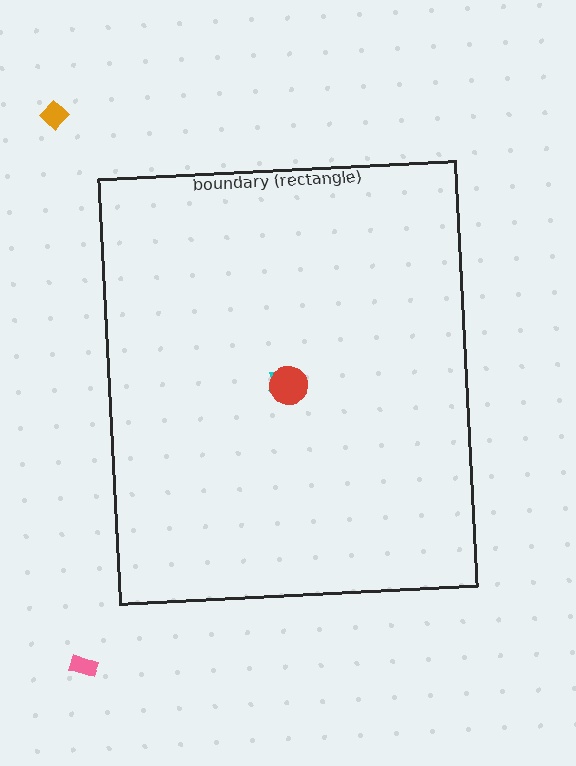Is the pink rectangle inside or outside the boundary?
Outside.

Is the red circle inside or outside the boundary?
Inside.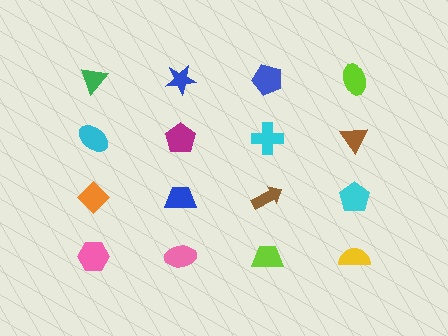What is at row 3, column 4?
A cyan pentagon.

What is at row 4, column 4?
A yellow semicircle.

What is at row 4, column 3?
A lime trapezoid.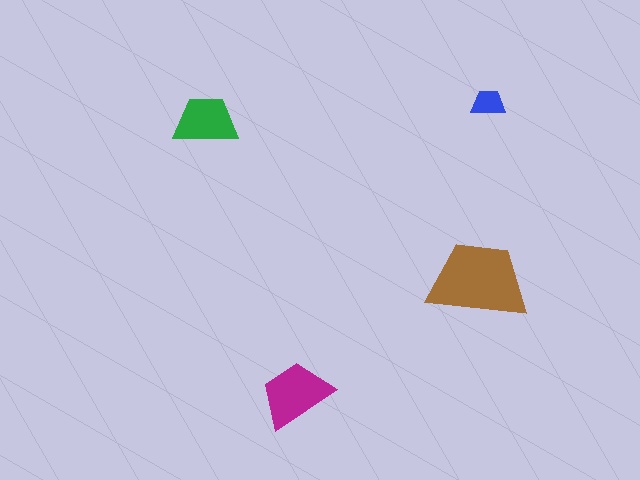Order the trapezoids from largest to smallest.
the brown one, the magenta one, the green one, the blue one.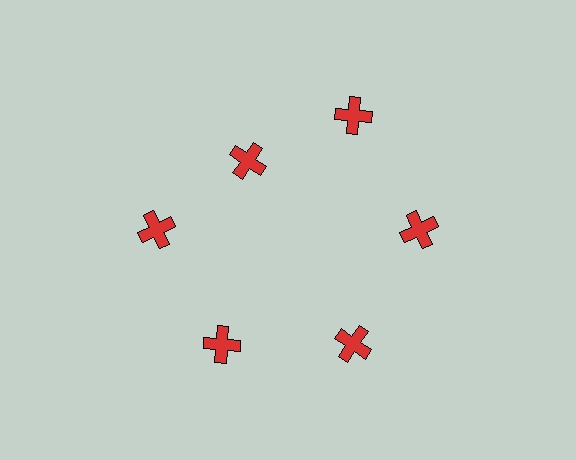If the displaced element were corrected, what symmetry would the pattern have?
It would have 6-fold rotational symmetry — the pattern would map onto itself every 60 degrees.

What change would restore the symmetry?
The symmetry would be restored by moving it outward, back onto the ring so that all 6 crosses sit at equal angles and equal distance from the center.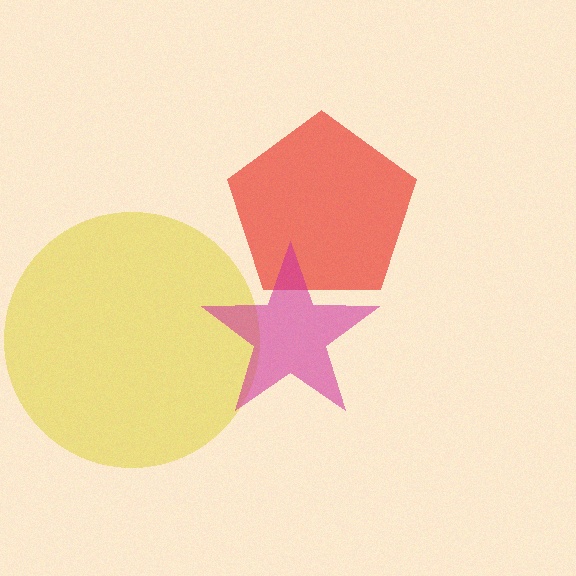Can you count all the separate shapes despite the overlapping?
Yes, there are 3 separate shapes.